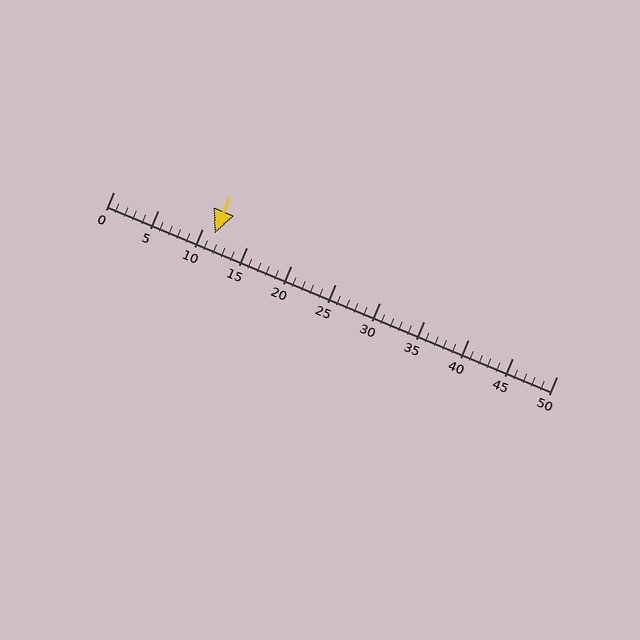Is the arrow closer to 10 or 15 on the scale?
The arrow is closer to 10.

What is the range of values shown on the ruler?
The ruler shows values from 0 to 50.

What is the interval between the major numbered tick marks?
The major tick marks are spaced 5 units apart.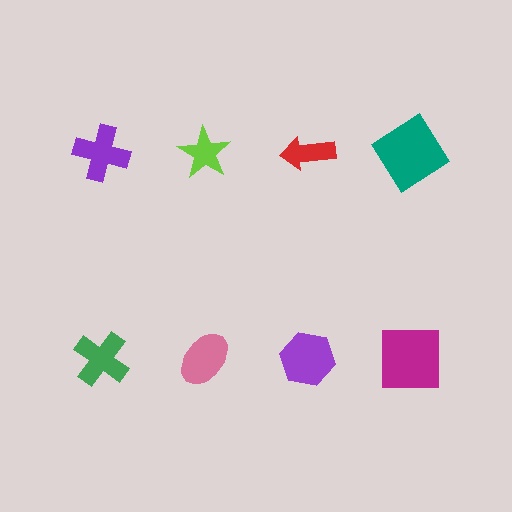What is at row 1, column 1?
A purple cross.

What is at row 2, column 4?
A magenta square.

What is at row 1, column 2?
A lime star.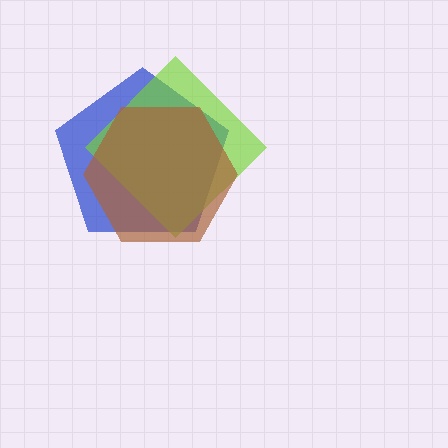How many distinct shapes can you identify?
There are 3 distinct shapes: a blue pentagon, a lime diamond, a brown hexagon.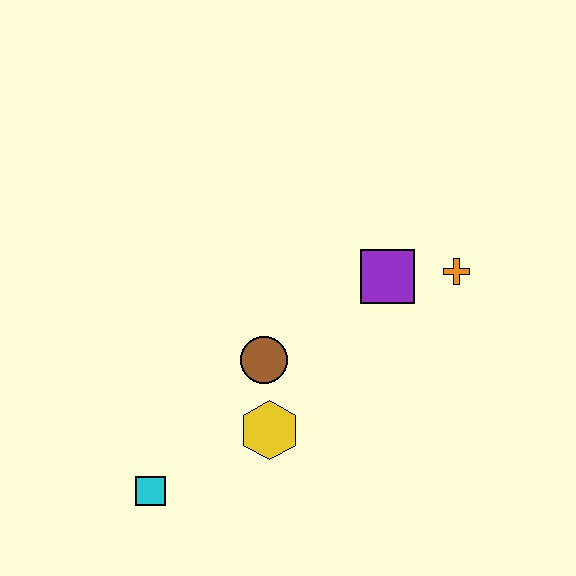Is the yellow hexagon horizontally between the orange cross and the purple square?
No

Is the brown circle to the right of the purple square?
No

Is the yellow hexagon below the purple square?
Yes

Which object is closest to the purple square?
The orange cross is closest to the purple square.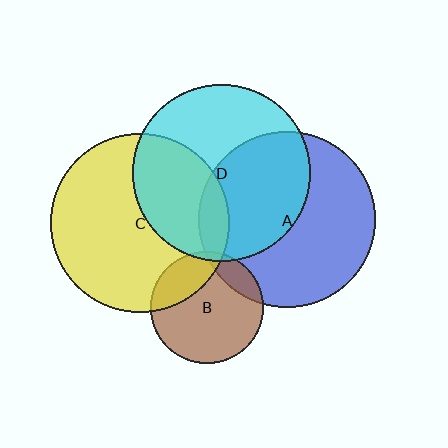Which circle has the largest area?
Circle C (yellow).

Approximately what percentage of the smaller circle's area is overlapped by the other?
Approximately 10%.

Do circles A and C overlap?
Yes.